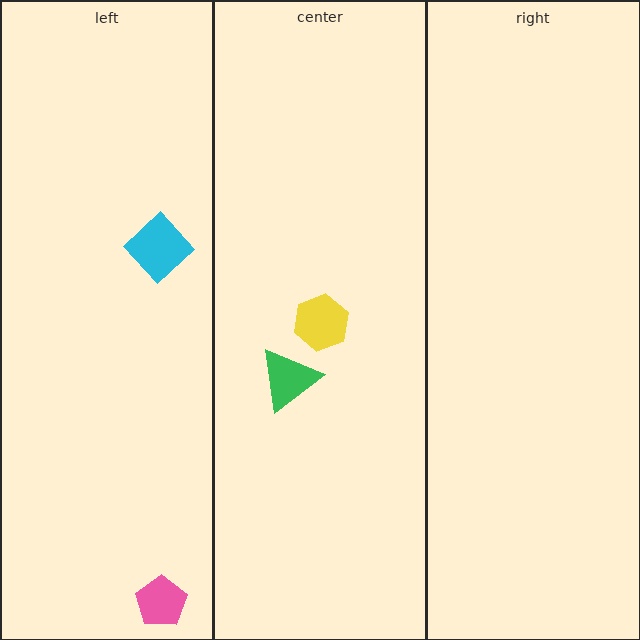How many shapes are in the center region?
2.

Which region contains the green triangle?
The center region.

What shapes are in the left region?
The pink pentagon, the cyan diamond.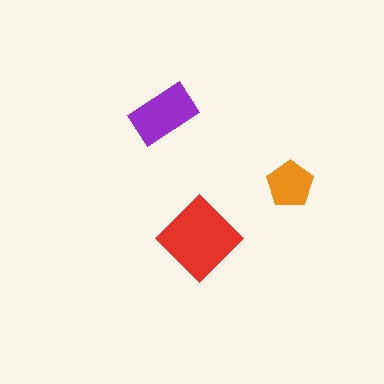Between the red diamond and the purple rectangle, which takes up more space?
The red diamond.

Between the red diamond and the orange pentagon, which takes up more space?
The red diamond.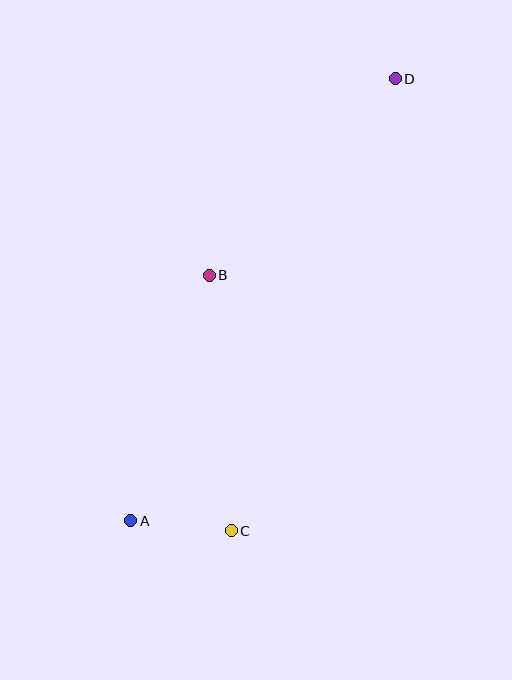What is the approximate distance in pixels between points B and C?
The distance between B and C is approximately 256 pixels.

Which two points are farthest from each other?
Points A and D are farthest from each other.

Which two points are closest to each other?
Points A and C are closest to each other.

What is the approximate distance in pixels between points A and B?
The distance between A and B is approximately 258 pixels.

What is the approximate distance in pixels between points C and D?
The distance between C and D is approximately 481 pixels.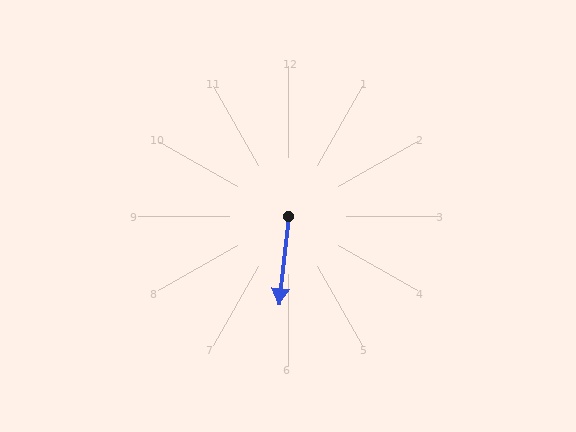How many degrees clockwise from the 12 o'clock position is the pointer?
Approximately 186 degrees.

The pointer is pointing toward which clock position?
Roughly 6 o'clock.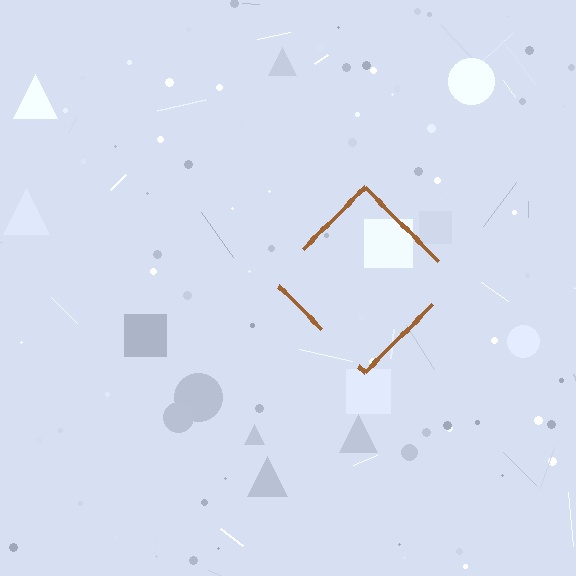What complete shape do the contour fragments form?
The contour fragments form a diamond.